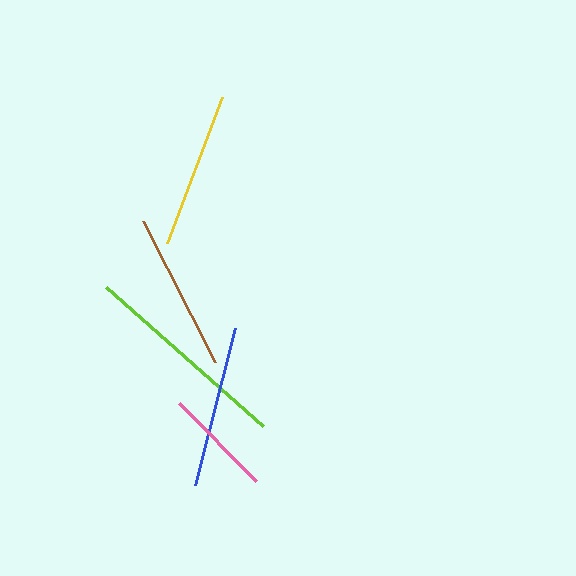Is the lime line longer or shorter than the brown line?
The lime line is longer than the brown line.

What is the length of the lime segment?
The lime segment is approximately 210 pixels long.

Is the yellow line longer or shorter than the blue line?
The blue line is longer than the yellow line.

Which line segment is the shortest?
The pink line is the shortest at approximately 110 pixels.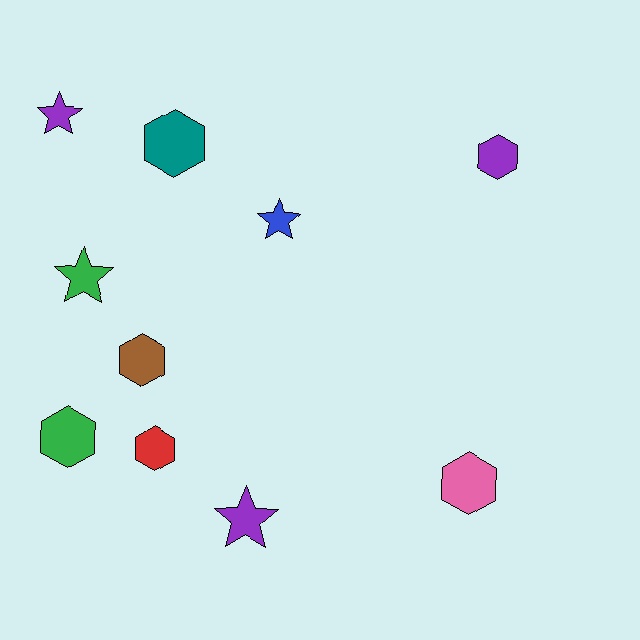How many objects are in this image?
There are 10 objects.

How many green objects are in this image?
There are 2 green objects.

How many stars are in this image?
There are 4 stars.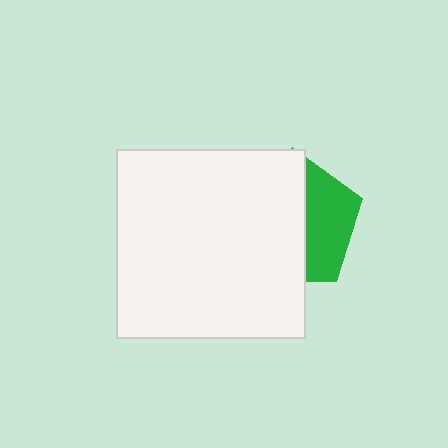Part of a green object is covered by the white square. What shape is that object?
It is a pentagon.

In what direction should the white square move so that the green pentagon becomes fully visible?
The white square should move left. That is the shortest direction to clear the overlap and leave the green pentagon fully visible.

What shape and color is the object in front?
The object in front is a white square.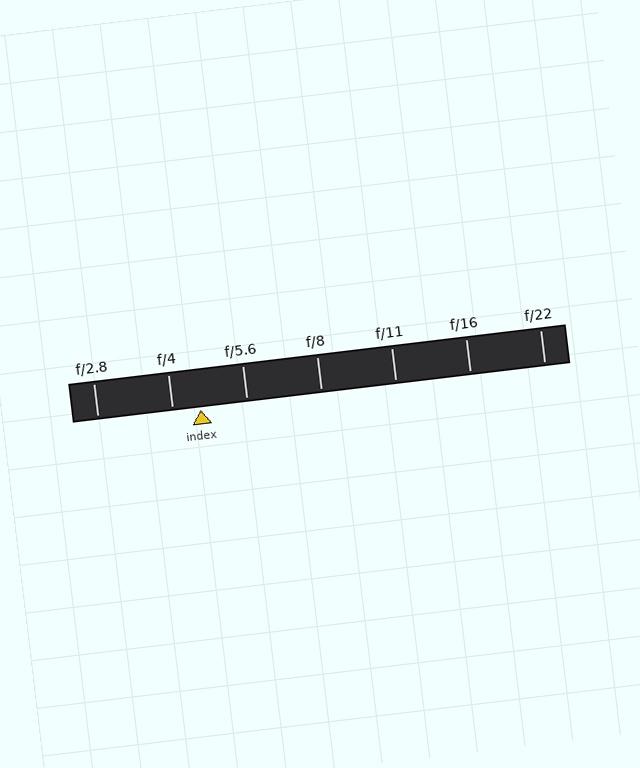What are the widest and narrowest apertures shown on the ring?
The widest aperture shown is f/2.8 and the narrowest is f/22.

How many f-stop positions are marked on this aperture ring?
There are 7 f-stop positions marked.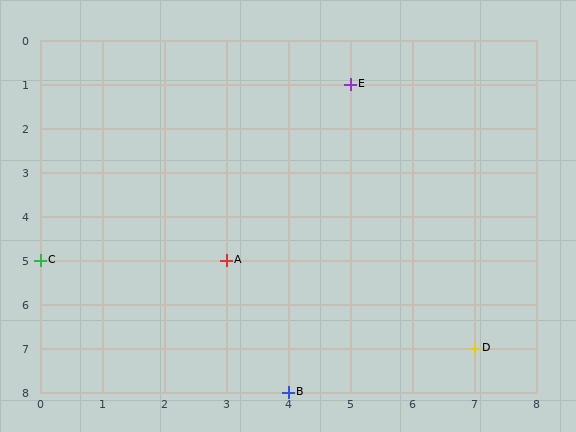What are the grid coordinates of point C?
Point C is at grid coordinates (0, 5).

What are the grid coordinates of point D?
Point D is at grid coordinates (7, 7).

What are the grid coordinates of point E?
Point E is at grid coordinates (5, 1).